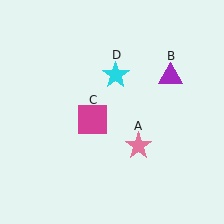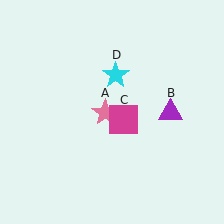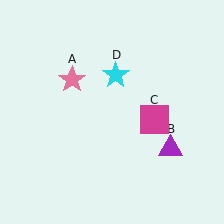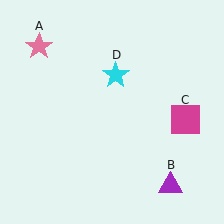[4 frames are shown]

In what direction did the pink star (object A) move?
The pink star (object A) moved up and to the left.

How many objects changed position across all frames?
3 objects changed position: pink star (object A), purple triangle (object B), magenta square (object C).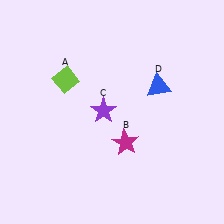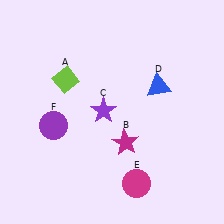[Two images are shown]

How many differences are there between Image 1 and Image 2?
There are 2 differences between the two images.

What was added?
A magenta circle (E), a purple circle (F) were added in Image 2.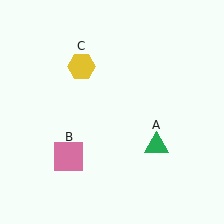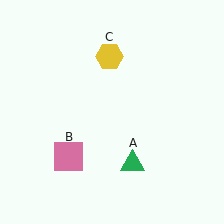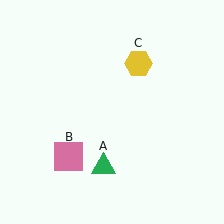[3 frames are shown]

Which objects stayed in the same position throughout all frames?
Pink square (object B) remained stationary.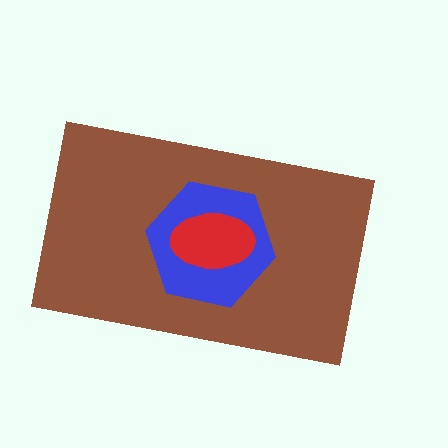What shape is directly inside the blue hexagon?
The red ellipse.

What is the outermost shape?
The brown rectangle.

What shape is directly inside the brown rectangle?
The blue hexagon.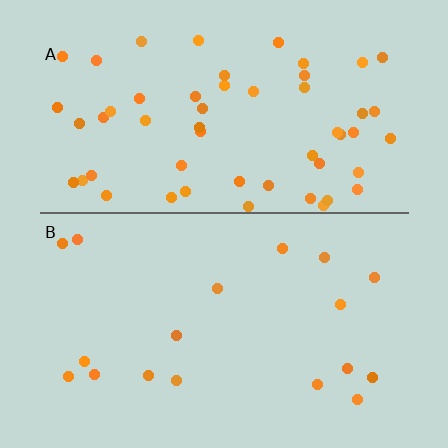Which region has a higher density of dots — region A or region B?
A (the top).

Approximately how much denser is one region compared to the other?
Approximately 3.1× — region A over region B.